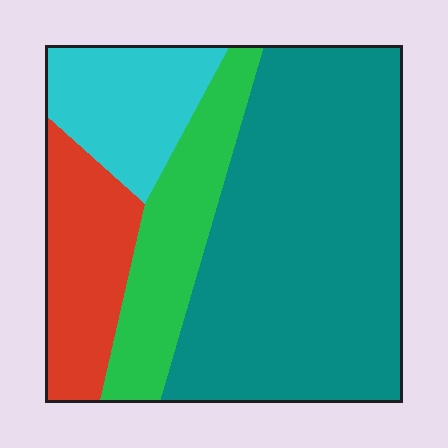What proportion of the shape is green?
Green covers roughly 15% of the shape.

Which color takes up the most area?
Teal, at roughly 55%.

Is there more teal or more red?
Teal.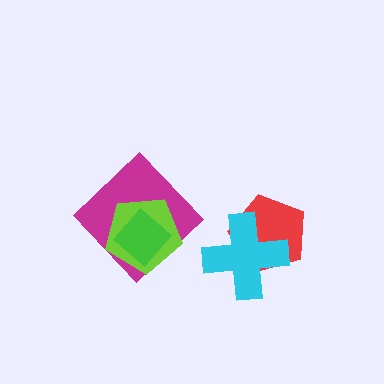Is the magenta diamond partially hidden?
Yes, it is partially covered by another shape.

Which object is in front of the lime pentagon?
The green diamond is in front of the lime pentagon.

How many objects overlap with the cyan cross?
1 object overlaps with the cyan cross.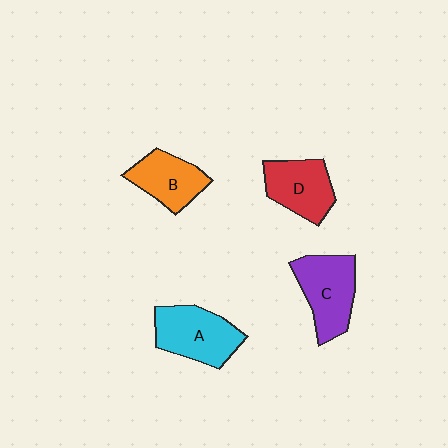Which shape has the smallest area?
Shape B (orange).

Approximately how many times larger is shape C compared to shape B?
Approximately 1.2 times.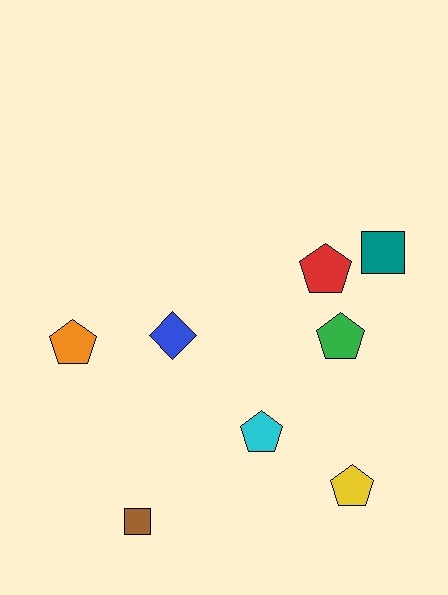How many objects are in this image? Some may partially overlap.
There are 8 objects.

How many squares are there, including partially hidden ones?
There are 2 squares.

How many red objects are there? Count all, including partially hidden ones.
There is 1 red object.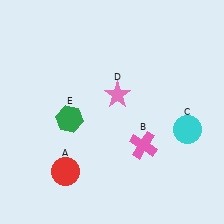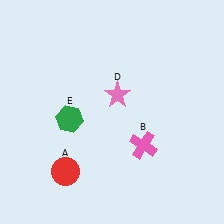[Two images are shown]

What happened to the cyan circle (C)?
The cyan circle (C) was removed in Image 2. It was in the bottom-right area of Image 1.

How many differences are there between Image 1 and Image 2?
There is 1 difference between the two images.